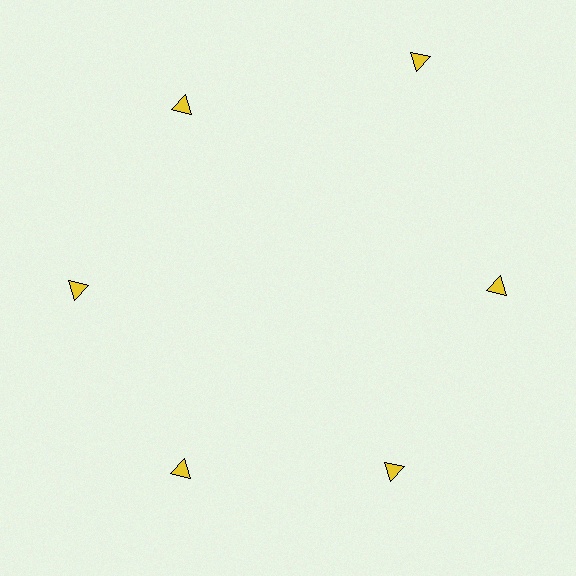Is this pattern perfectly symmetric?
No. The 6 yellow triangles are arranged in a ring, but one element near the 1 o'clock position is pushed outward from the center, breaking the 6-fold rotational symmetry.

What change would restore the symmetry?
The symmetry would be restored by moving it inward, back onto the ring so that all 6 triangles sit at equal angles and equal distance from the center.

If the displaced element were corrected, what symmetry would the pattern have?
It would have 6-fold rotational symmetry — the pattern would map onto itself every 60 degrees.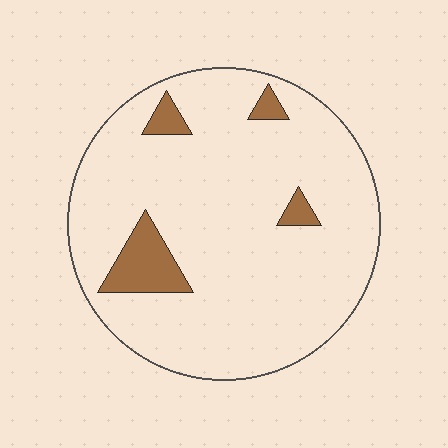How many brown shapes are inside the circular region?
4.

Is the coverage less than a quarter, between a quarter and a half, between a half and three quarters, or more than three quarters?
Less than a quarter.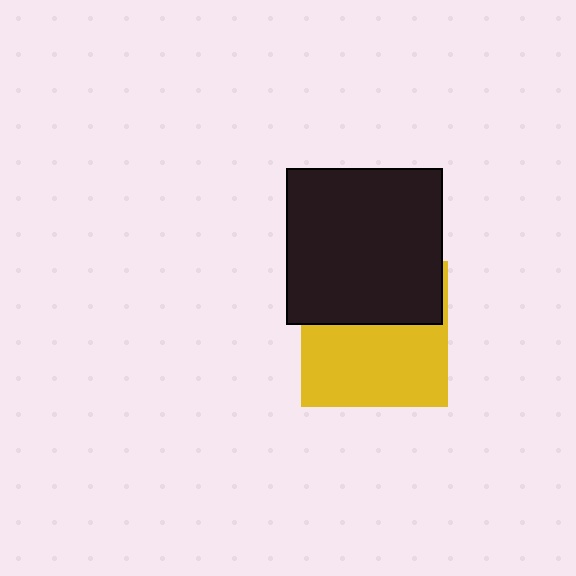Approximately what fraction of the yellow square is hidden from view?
Roughly 43% of the yellow square is hidden behind the black square.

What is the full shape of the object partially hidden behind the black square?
The partially hidden object is a yellow square.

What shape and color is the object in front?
The object in front is a black square.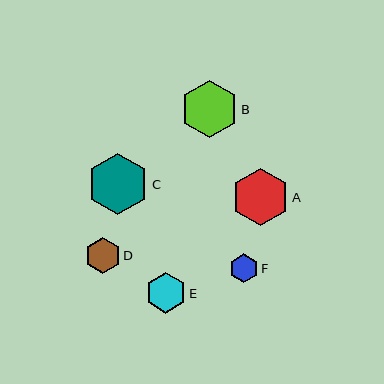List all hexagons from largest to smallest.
From largest to smallest: C, B, A, E, D, F.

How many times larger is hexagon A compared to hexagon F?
Hexagon A is approximately 2.0 times the size of hexagon F.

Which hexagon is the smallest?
Hexagon F is the smallest with a size of approximately 28 pixels.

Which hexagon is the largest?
Hexagon C is the largest with a size of approximately 62 pixels.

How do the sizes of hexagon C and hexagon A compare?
Hexagon C and hexagon A are approximately the same size.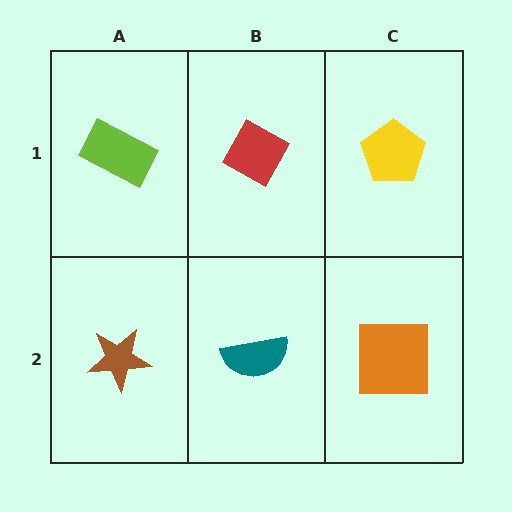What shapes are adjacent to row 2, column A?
A lime rectangle (row 1, column A), a teal semicircle (row 2, column B).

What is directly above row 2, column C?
A yellow pentagon.